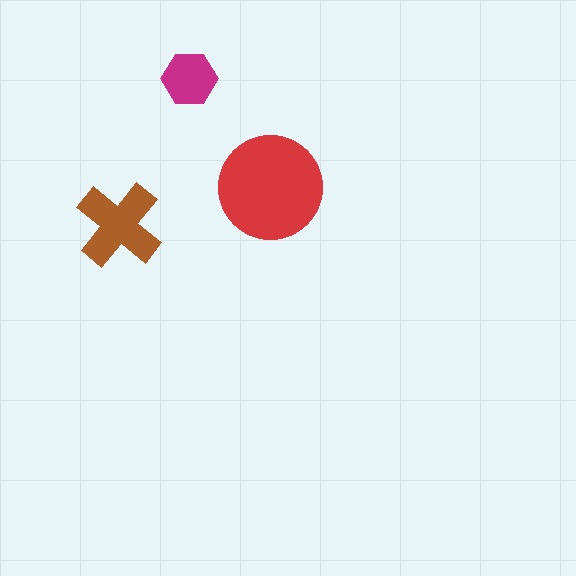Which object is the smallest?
The magenta hexagon.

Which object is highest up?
The magenta hexagon is topmost.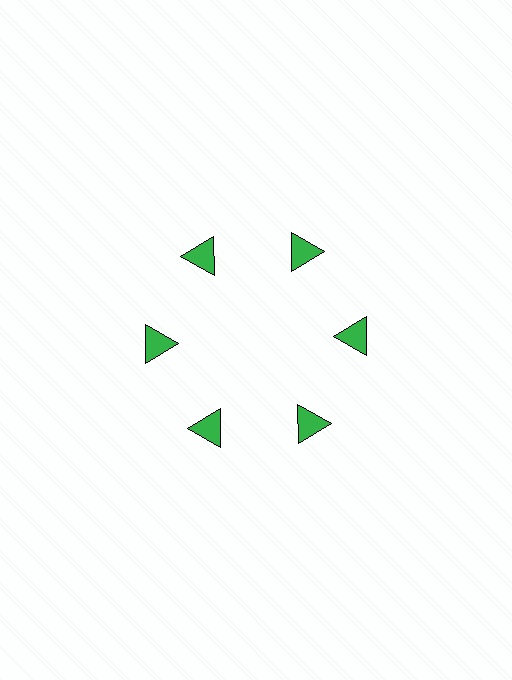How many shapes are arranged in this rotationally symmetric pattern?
There are 6 shapes, arranged in 6 groups of 1.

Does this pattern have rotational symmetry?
Yes, this pattern has 6-fold rotational symmetry. It looks the same after rotating 60 degrees around the center.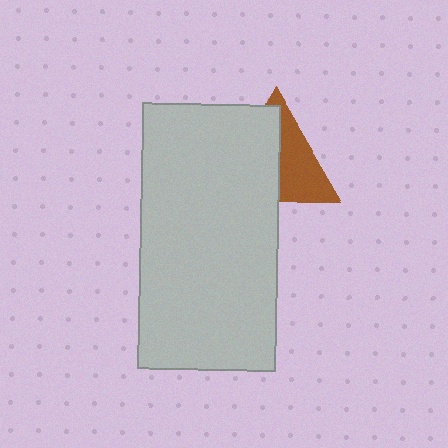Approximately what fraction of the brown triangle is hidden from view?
Roughly 56% of the brown triangle is hidden behind the light gray rectangle.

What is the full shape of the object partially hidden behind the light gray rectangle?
The partially hidden object is a brown triangle.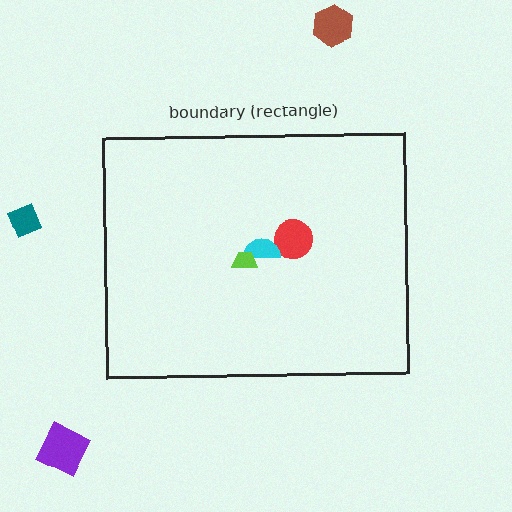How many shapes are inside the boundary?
3 inside, 3 outside.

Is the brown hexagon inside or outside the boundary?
Outside.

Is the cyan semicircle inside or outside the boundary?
Inside.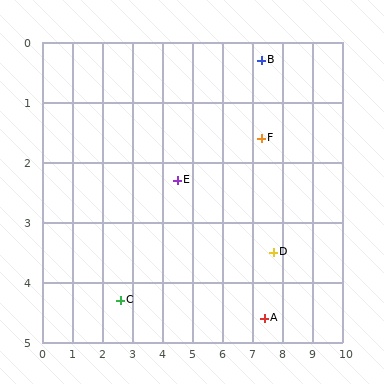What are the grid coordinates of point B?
Point B is at approximately (7.3, 0.3).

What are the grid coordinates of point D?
Point D is at approximately (7.7, 3.5).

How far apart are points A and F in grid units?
Points A and F are about 3.0 grid units apart.